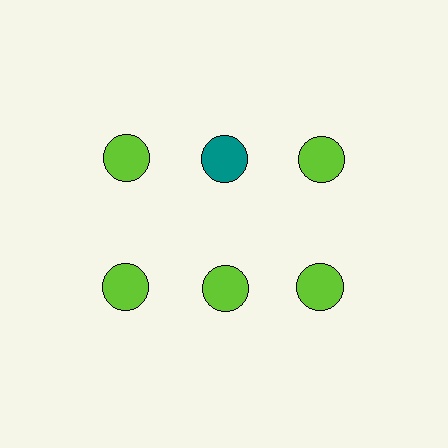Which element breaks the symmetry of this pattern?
The teal circle in the top row, second from left column breaks the symmetry. All other shapes are lime circles.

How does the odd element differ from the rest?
It has a different color: teal instead of lime.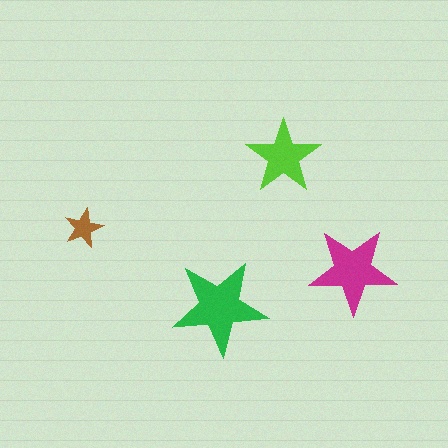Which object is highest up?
The lime star is topmost.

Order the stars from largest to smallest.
the green one, the magenta one, the lime one, the brown one.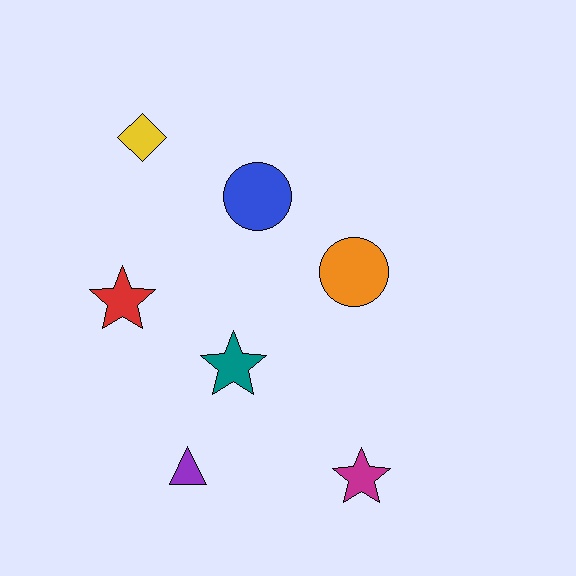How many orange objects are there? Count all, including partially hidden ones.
There is 1 orange object.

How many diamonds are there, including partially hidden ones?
There is 1 diamond.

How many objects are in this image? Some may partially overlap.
There are 7 objects.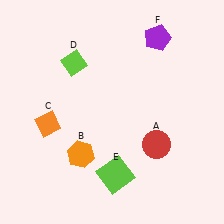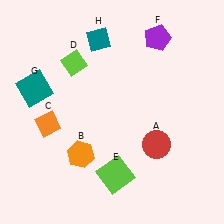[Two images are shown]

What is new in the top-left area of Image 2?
A teal diamond (H) was added in the top-left area of Image 2.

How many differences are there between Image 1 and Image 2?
There are 2 differences between the two images.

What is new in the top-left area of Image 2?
A teal square (G) was added in the top-left area of Image 2.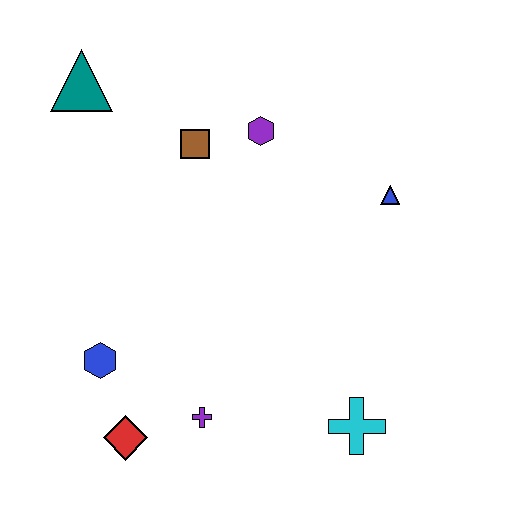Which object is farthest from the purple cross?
The teal triangle is farthest from the purple cross.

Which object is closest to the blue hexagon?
The red diamond is closest to the blue hexagon.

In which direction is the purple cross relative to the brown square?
The purple cross is below the brown square.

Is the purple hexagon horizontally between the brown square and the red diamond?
No